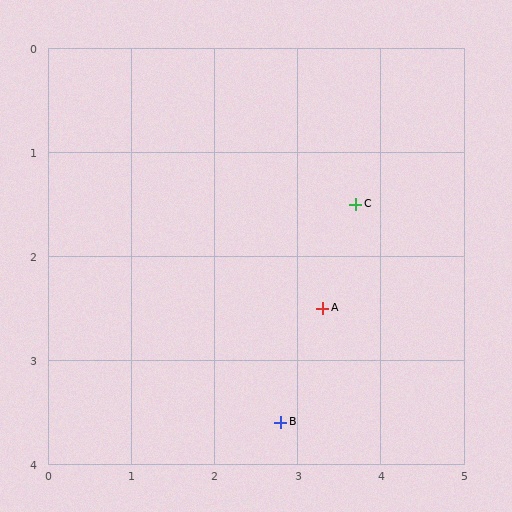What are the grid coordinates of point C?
Point C is at approximately (3.7, 1.5).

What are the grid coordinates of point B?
Point B is at approximately (2.8, 3.6).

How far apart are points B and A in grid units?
Points B and A are about 1.2 grid units apart.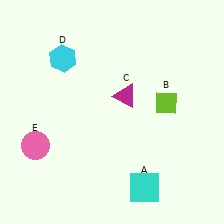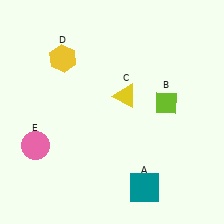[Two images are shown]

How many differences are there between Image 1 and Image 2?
There are 3 differences between the two images.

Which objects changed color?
A changed from cyan to teal. C changed from magenta to yellow. D changed from cyan to yellow.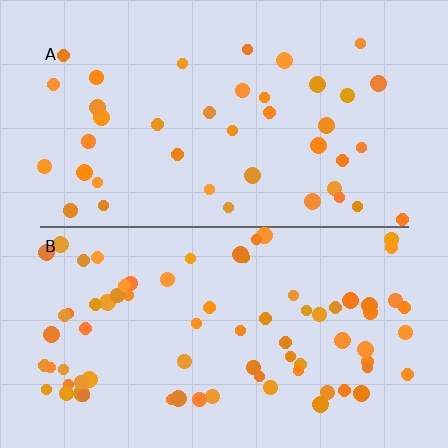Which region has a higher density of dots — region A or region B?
B (the bottom).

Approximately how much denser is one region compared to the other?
Approximately 1.9× — region B over region A.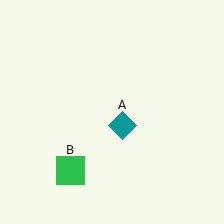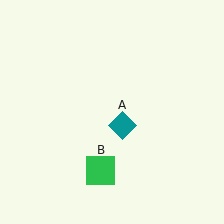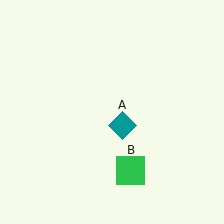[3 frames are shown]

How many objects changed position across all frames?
1 object changed position: green square (object B).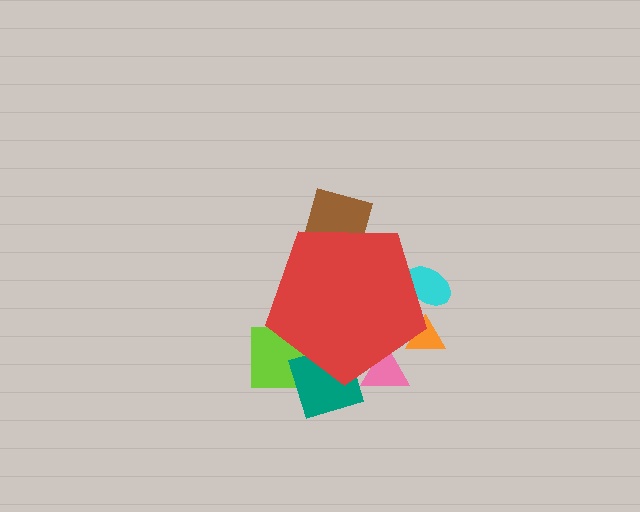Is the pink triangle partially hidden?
Yes, the pink triangle is partially hidden behind the red pentagon.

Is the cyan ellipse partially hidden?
Yes, the cyan ellipse is partially hidden behind the red pentagon.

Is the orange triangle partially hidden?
Yes, the orange triangle is partially hidden behind the red pentagon.